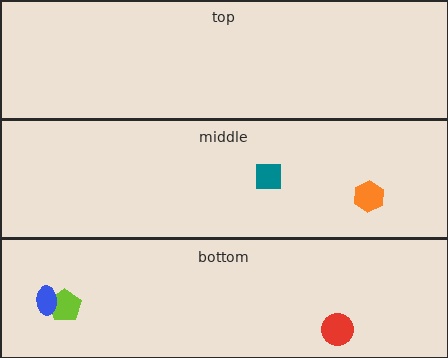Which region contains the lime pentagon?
The bottom region.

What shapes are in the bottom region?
The red circle, the lime pentagon, the blue ellipse.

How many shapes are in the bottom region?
3.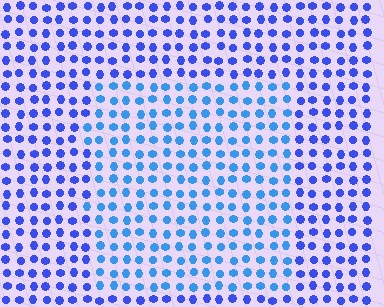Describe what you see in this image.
The image is filled with small blue elements in a uniform arrangement. A rectangle-shaped region is visible where the elements are tinted to a slightly different hue, forming a subtle color boundary.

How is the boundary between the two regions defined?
The boundary is defined purely by a slight shift in hue (about 25 degrees). Spacing, size, and orientation are identical on both sides.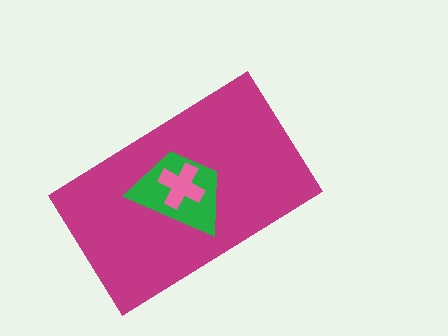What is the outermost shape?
The magenta rectangle.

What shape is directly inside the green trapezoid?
The pink cross.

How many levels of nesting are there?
3.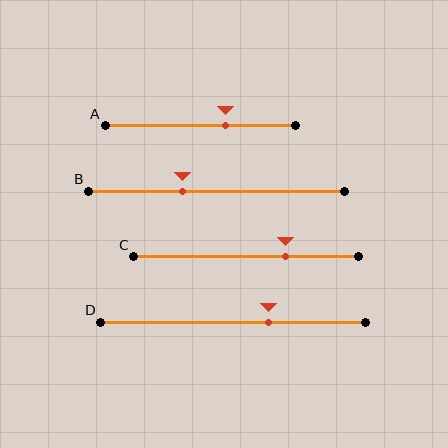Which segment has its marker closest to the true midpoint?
Segment A has its marker closest to the true midpoint.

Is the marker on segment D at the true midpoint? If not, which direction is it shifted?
No, the marker on segment D is shifted to the right by about 13% of the segment length.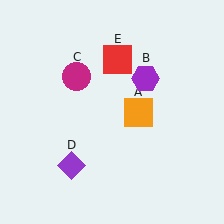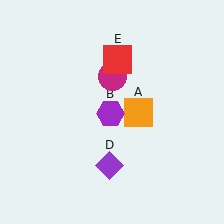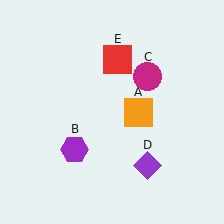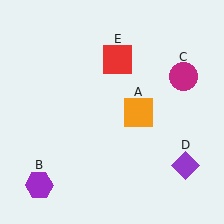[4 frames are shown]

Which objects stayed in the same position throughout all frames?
Orange square (object A) and red square (object E) remained stationary.